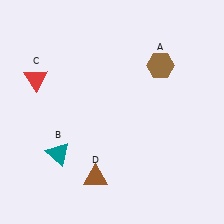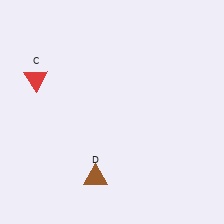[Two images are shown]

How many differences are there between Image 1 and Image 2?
There are 2 differences between the two images.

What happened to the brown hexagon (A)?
The brown hexagon (A) was removed in Image 2. It was in the top-right area of Image 1.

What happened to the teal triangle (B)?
The teal triangle (B) was removed in Image 2. It was in the bottom-left area of Image 1.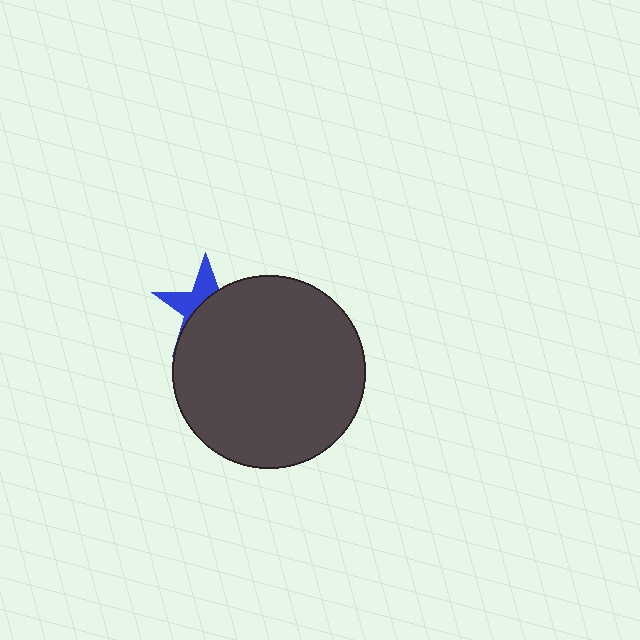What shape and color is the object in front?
The object in front is a dark gray circle.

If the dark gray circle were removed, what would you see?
You would see the complete blue star.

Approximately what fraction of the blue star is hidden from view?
Roughly 63% of the blue star is hidden behind the dark gray circle.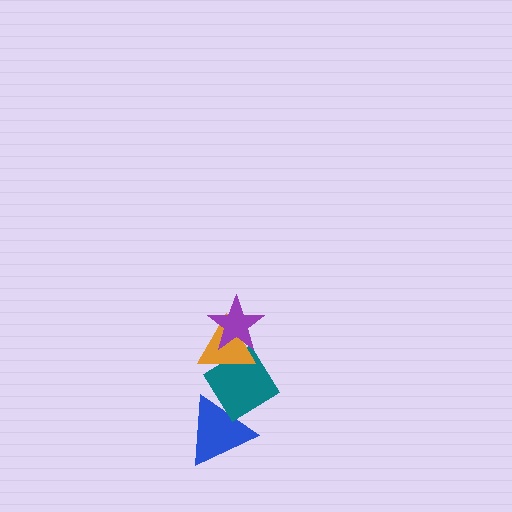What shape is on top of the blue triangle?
The teal diamond is on top of the blue triangle.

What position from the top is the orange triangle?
The orange triangle is 2nd from the top.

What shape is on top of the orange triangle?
The purple star is on top of the orange triangle.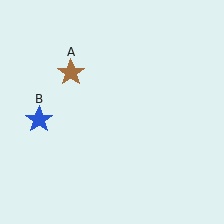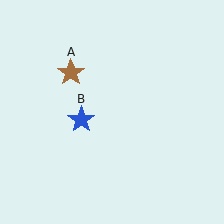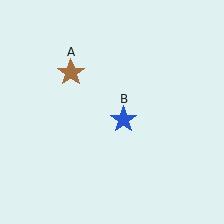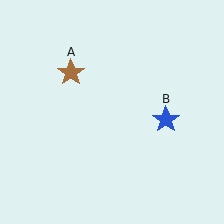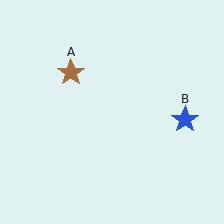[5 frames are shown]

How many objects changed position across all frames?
1 object changed position: blue star (object B).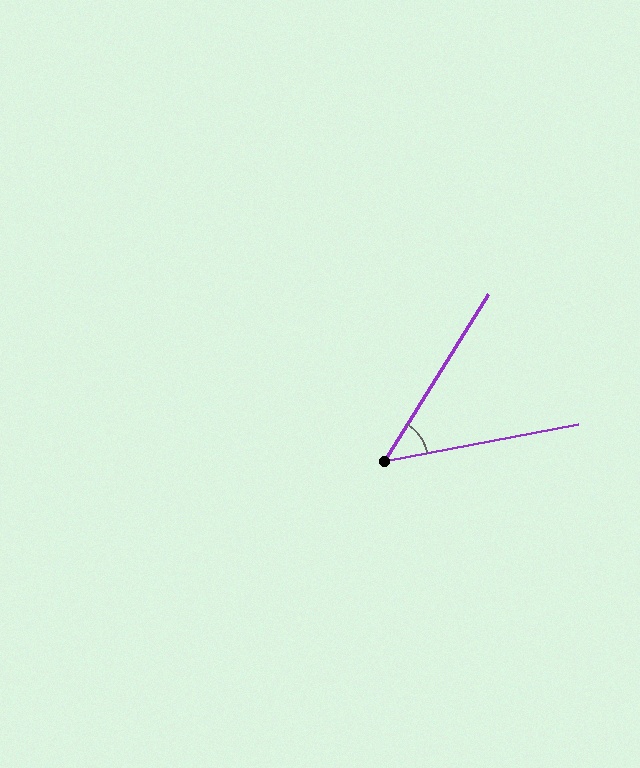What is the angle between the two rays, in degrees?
Approximately 47 degrees.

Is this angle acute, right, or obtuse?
It is acute.